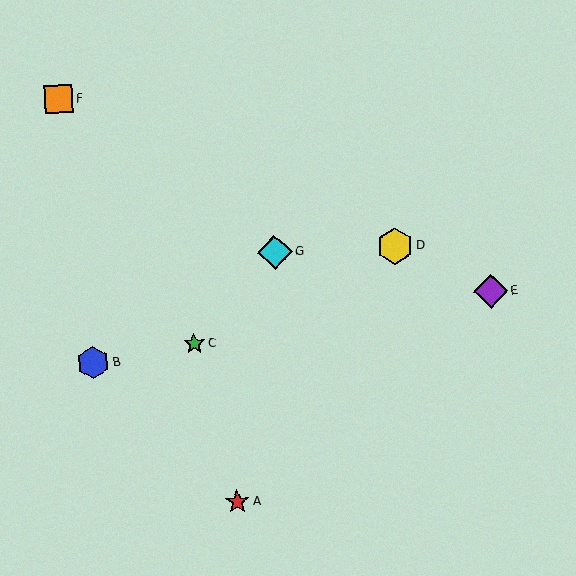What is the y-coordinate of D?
Object D is at y≈246.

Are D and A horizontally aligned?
No, D is at y≈246 and A is at y≈502.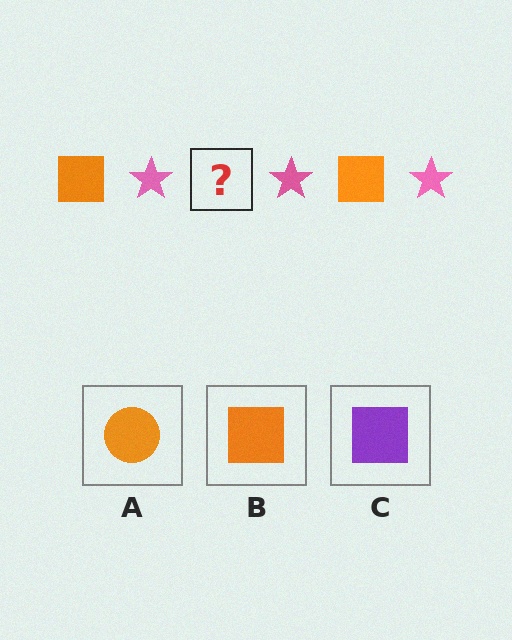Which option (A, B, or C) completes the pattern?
B.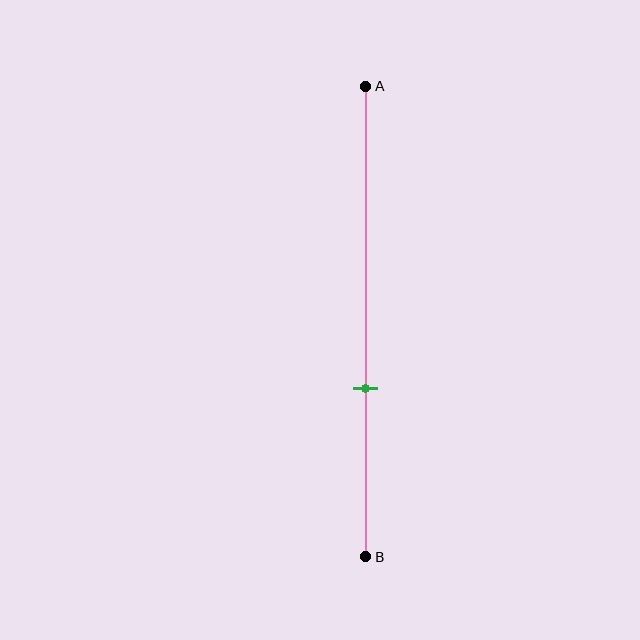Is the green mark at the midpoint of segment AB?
No, the mark is at about 65% from A, not at the 50% midpoint.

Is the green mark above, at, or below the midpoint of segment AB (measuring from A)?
The green mark is below the midpoint of segment AB.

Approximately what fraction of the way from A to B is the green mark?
The green mark is approximately 65% of the way from A to B.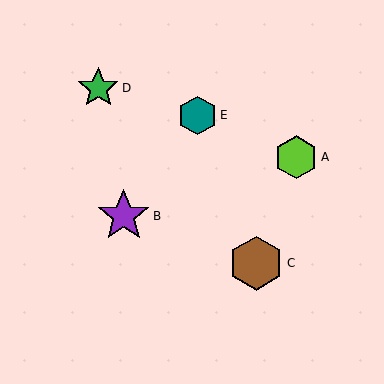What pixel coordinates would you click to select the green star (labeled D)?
Click at (98, 88) to select the green star D.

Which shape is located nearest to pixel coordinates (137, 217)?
The purple star (labeled B) at (124, 216) is nearest to that location.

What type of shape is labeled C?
Shape C is a brown hexagon.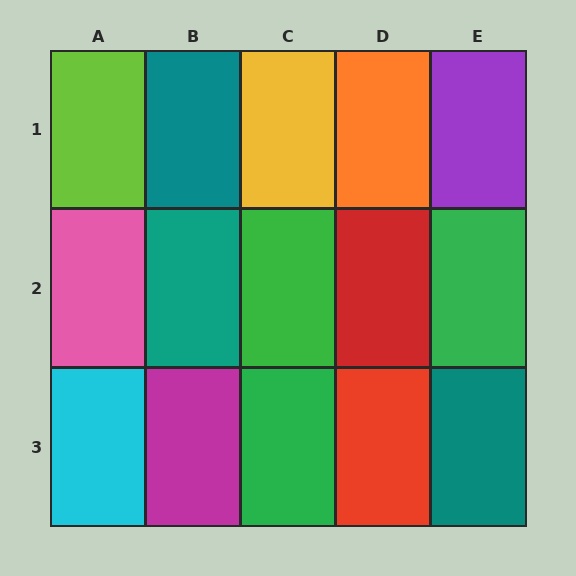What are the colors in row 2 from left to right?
Pink, teal, green, red, green.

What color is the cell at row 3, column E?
Teal.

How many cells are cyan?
1 cell is cyan.